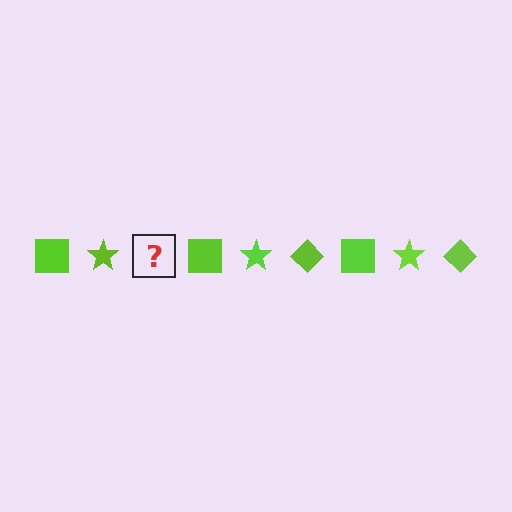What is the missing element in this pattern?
The missing element is a lime diamond.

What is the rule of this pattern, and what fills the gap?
The rule is that the pattern cycles through square, star, diamond shapes in lime. The gap should be filled with a lime diamond.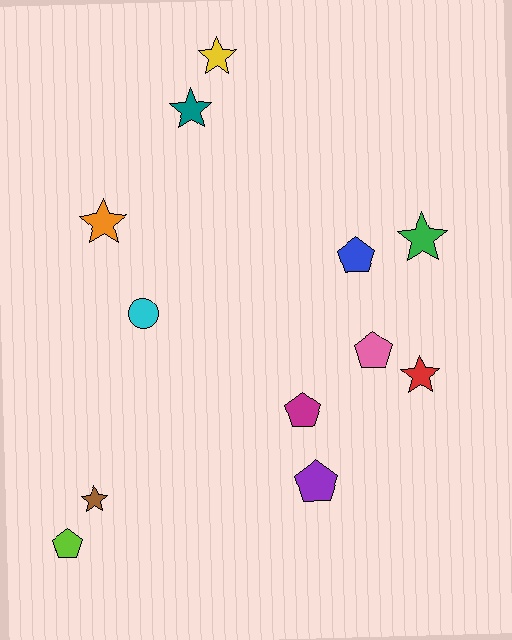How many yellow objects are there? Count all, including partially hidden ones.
There is 1 yellow object.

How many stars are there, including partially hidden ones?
There are 6 stars.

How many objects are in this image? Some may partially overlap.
There are 12 objects.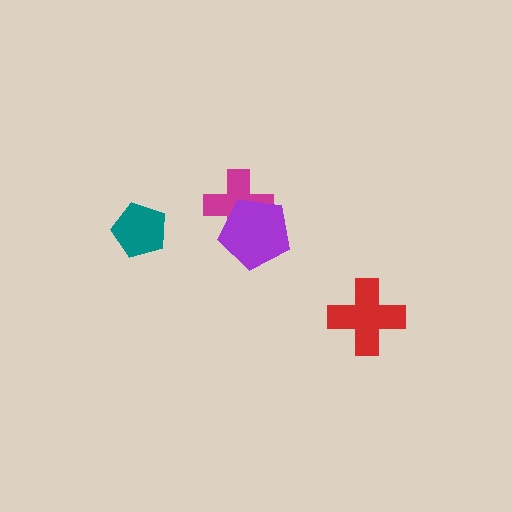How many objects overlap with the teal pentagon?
0 objects overlap with the teal pentagon.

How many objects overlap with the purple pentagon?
1 object overlaps with the purple pentagon.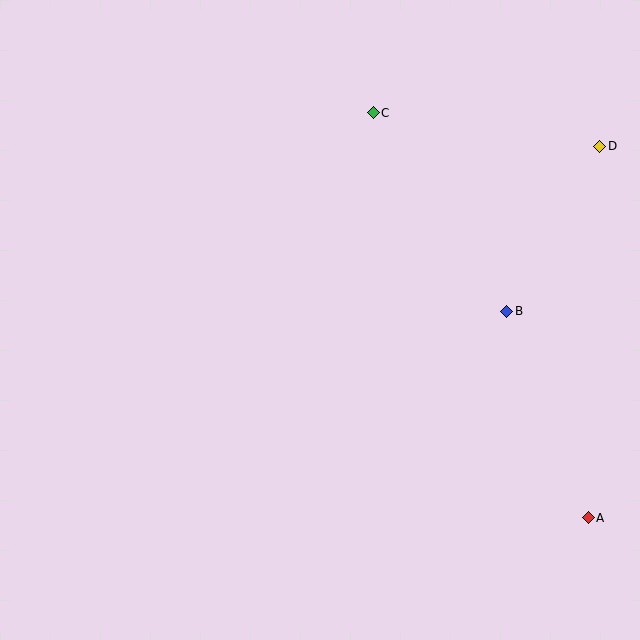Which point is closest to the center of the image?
Point B at (507, 311) is closest to the center.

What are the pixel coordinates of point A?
Point A is at (588, 518).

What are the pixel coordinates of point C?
Point C is at (373, 113).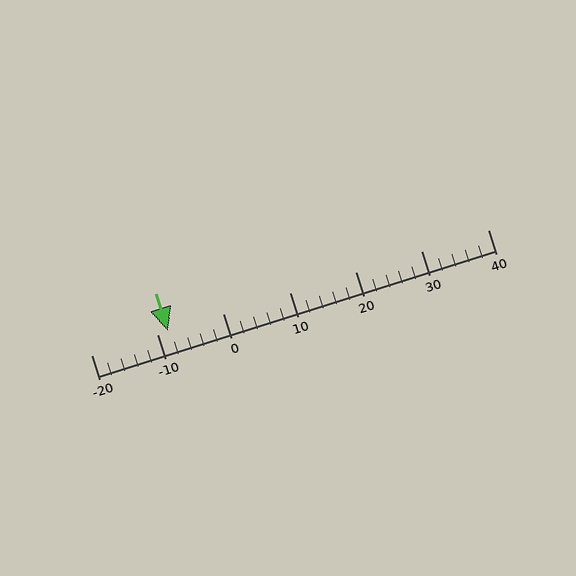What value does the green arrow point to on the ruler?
The green arrow points to approximately -8.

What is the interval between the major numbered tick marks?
The major tick marks are spaced 10 units apart.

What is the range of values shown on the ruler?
The ruler shows values from -20 to 40.